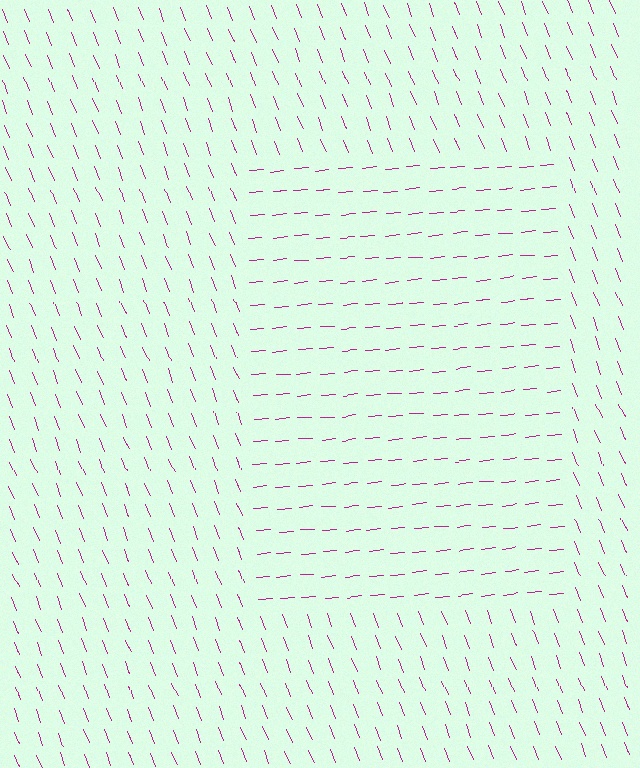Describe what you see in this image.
The image is filled with small magenta line segments. A rectangle region in the image has lines oriented differently from the surrounding lines, creating a visible texture boundary.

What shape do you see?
I see a rectangle.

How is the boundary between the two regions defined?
The boundary is defined purely by a change in line orientation (approximately 74 degrees difference). All lines are the same color and thickness.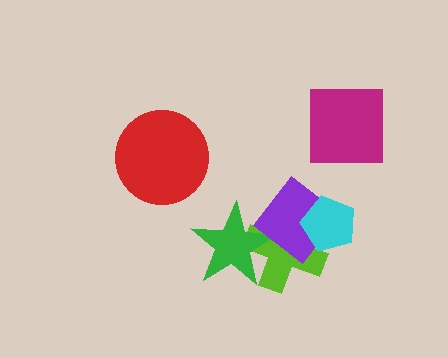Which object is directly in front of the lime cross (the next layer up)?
The green star is directly in front of the lime cross.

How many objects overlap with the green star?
2 objects overlap with the green star.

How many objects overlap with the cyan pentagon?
2 objects overlap with the cyan pentagon.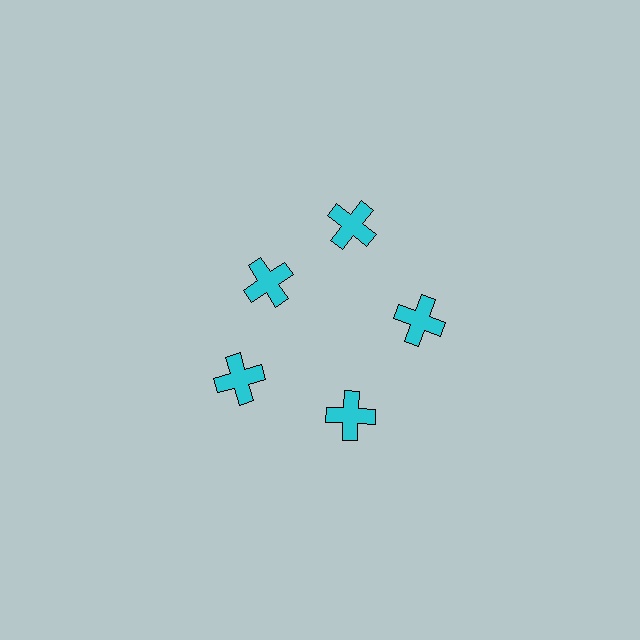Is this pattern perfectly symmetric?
No. The 5 cyan crosses are arranged in a ring, but one element near the 10 o'clock position is pulled inward toward the center, breaking the 5-fold rotational symmetry.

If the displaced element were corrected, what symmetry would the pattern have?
It would have 5-fold rotational symmetry — the pattern would map onto itself every 72 degrees.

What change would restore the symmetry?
The symmetry would be restored by moving it outward, back onto the ring so that all 5 crosses sit at equal angles and equal distance from the center.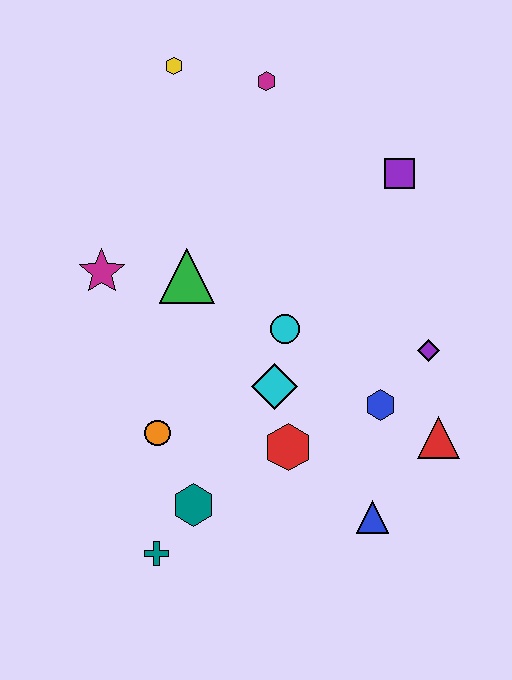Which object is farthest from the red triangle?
The yellow hexagon is farthest from the red triangle.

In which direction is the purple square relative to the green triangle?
The purple square is to the right of the green triangle.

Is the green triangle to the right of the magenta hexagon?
No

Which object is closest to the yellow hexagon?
The magenta hexagon is closest to the yellow hexagon.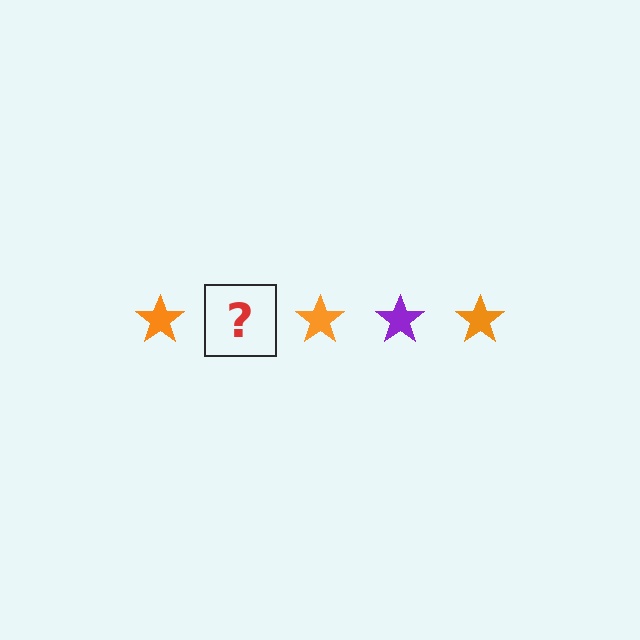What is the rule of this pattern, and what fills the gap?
The rule is that the pattern cycles through orange, purple stars. The gap should be filled with a purple star.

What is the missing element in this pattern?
The missing element is a purple star.